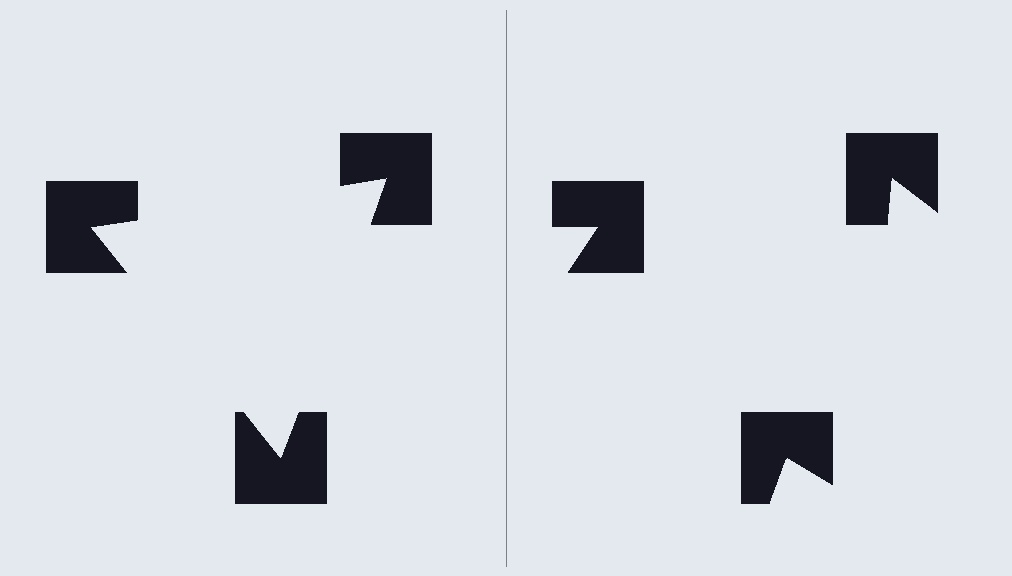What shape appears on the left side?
An illusory triangle.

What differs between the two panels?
The notched squares are positioned identically on both sides; only the wedge orientations differ. On the left they align to a triangle; on the right they are misaligned.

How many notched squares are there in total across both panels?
6 — 3 on each side.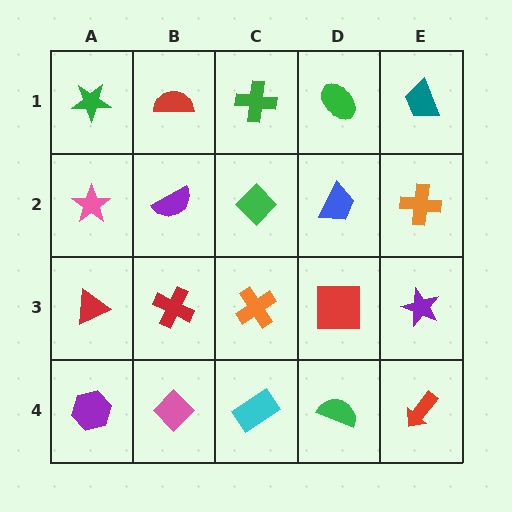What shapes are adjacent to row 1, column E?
An orange cross (row 2, column E), a green ellipse (row 1, column D).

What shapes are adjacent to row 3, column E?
An orange cross (row 2, column E), a red arrow (row 4, column E), a red square (row 3, column D).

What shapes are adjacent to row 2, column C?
A green cross (row 1, column C), an orange cross (row 3, column C), a purple semicircle (row 2, column B), a blue trapezoid (row 2, column D).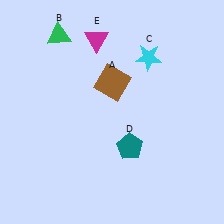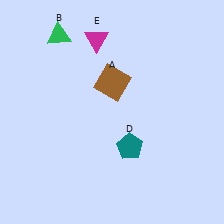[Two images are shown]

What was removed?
The cyan star (C) was removed in Image 2.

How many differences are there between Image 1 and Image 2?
There is 1 difference between the two images.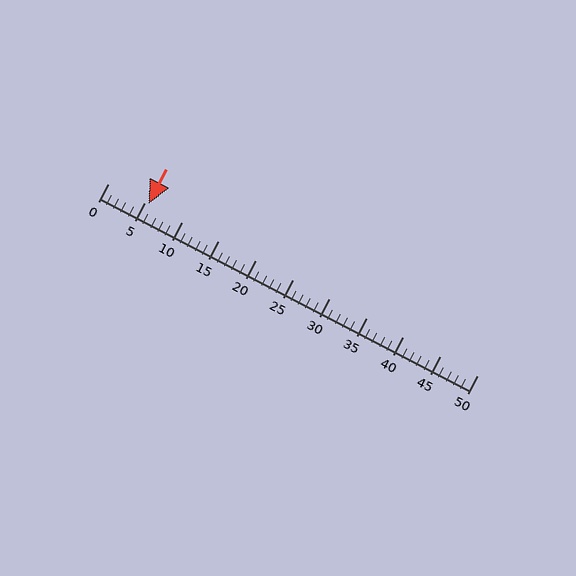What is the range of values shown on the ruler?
The ruler shows values from 0 to 50.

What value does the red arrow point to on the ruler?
The red arrow points to approximately 6.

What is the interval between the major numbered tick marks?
The major tick marks are spaced 5 units apart.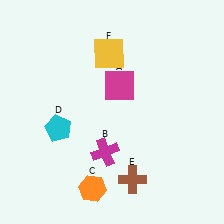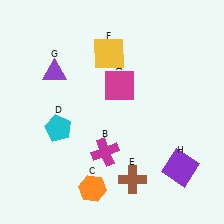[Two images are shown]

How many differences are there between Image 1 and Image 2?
There are 2 differences between the two images.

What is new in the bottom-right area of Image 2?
A purple square (H) was added in the bottom-right area of Image 2.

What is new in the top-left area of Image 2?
A purple triangle (G) was added in the top-left area of Image 2.